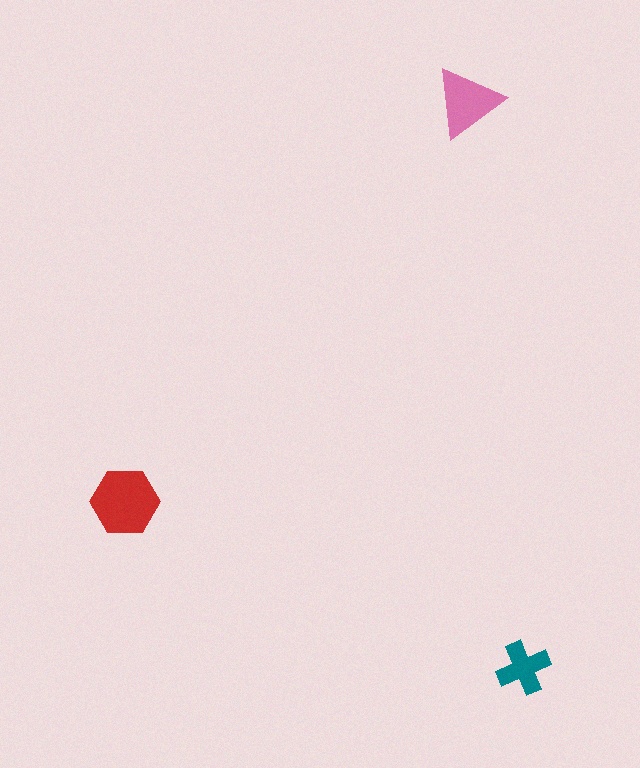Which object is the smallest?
The teal cross.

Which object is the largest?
The red hexagon.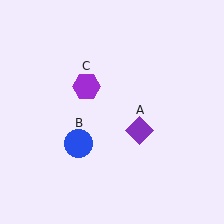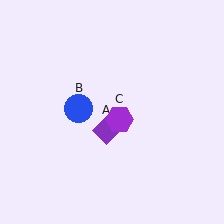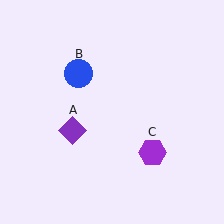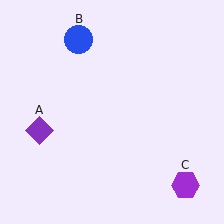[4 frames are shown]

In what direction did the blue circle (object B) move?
The blue circle (object B) moved up.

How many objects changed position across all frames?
3 objects changed position: purple diamond (object A), blue circle (object B), purple hexagon (object C).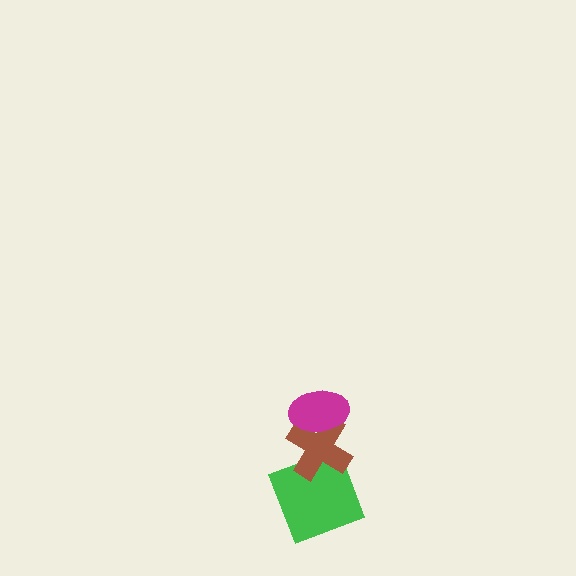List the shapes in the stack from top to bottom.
From top to bottom: the magenta ellipse, the brown cross, the green square.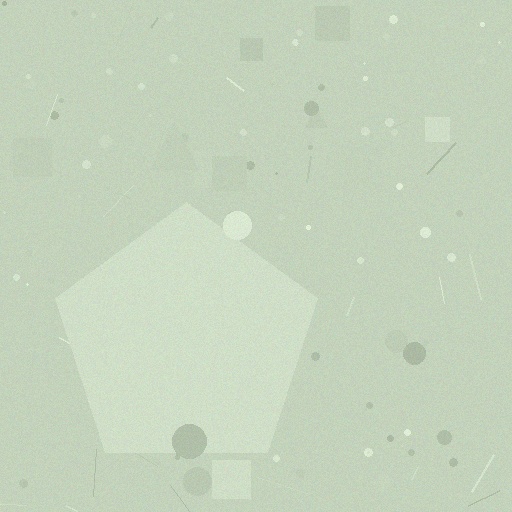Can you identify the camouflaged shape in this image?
The camouflaged shape is a pentagon.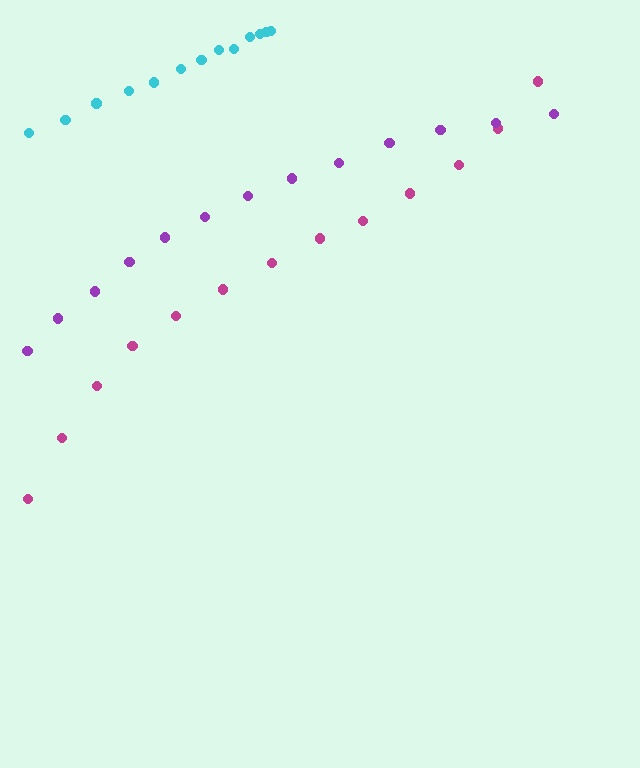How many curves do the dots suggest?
There are 3 distinct paths.